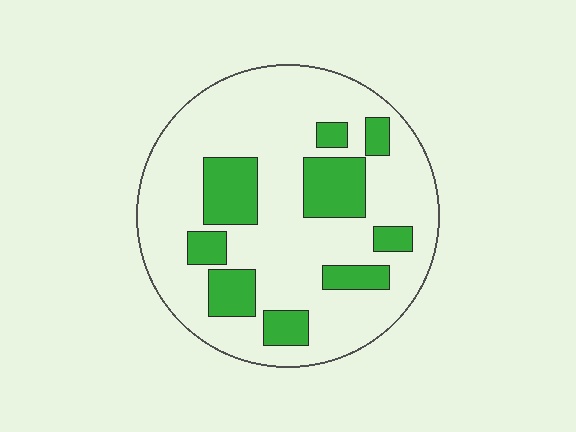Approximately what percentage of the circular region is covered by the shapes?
Approximately 25%.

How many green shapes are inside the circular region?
9.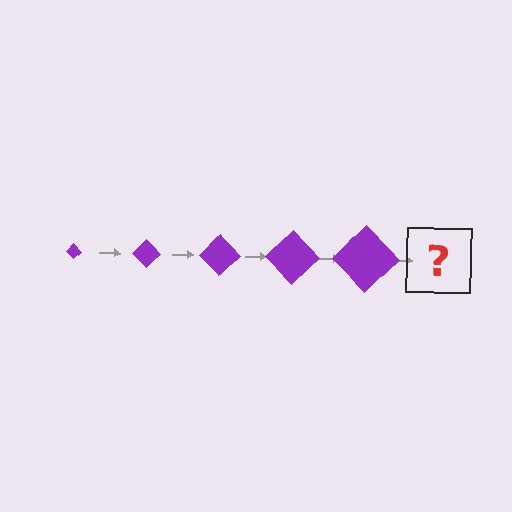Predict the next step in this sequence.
The next step is a purple diamond, larger than the previous one.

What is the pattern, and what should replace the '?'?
The pattern is that the diamond gets progressively larger each step. The '?' should be a purple diamond, larger than the previous one.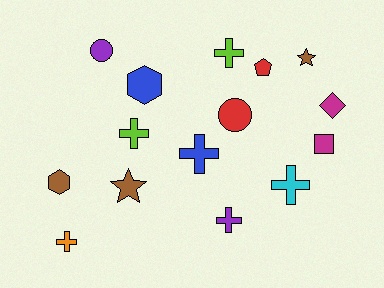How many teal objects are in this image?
There are no teal objects.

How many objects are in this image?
There are 15 objects.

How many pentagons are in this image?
There is 1 pentagon.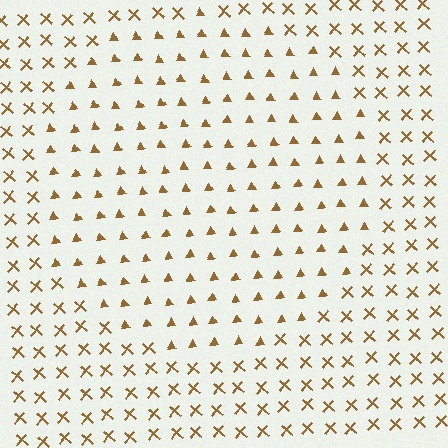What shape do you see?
I see a circle.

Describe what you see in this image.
The image is filled with small brown elements arranged in a uniform grid. A circle-shaped region contains triangles, while the surrounding area contains X marks. The boundary is defined purely by the change in element shape.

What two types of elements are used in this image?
The image uses triangles inside the circle region and X marks outside it.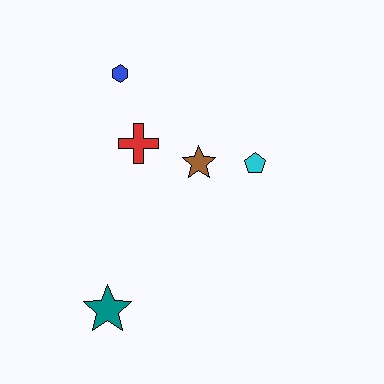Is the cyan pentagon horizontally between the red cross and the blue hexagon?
No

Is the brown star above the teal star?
Yes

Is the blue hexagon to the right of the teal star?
Yes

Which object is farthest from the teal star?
The blue hexagon is farthest from the teal star.